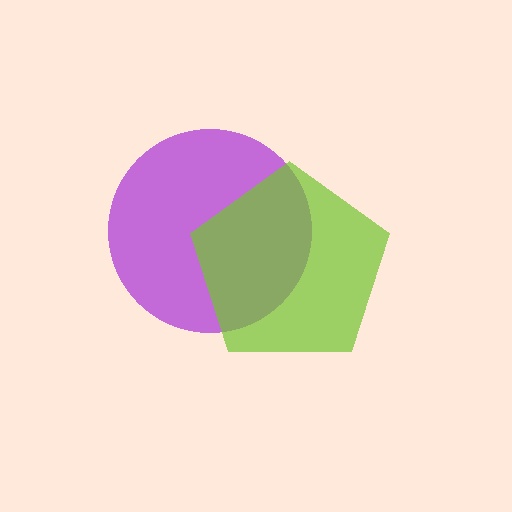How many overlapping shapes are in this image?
There are 2 overlapping shapes in the image.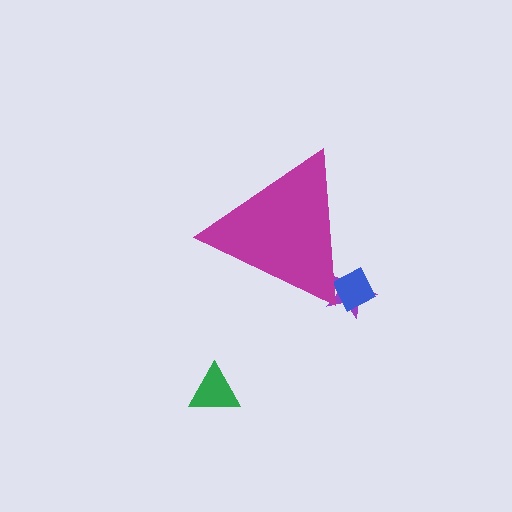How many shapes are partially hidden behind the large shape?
2 shapes are partially hidden.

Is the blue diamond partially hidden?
Yes, the blue diamond is partially hidden behind the magenta triangle.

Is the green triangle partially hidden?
No, the green triangle is fully visible.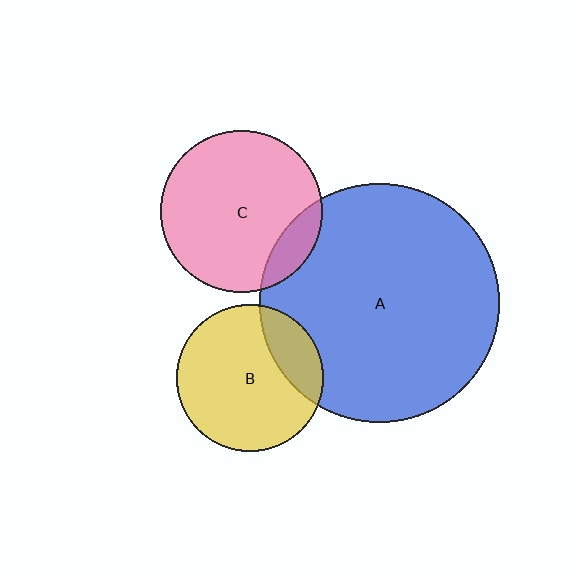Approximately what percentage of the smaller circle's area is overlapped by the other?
Approximately 15%.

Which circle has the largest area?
Circle A (blue).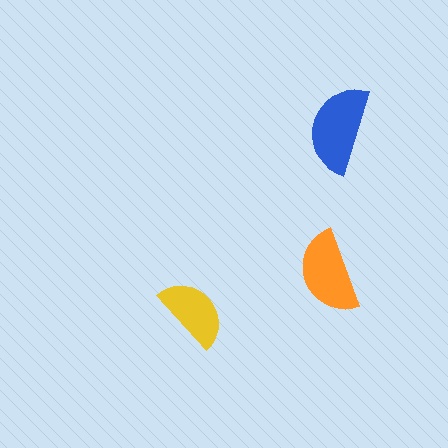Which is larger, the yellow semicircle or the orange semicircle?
The orange one.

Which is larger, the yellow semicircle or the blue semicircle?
The blue one.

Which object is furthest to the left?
The yellow semicircle is leftmost.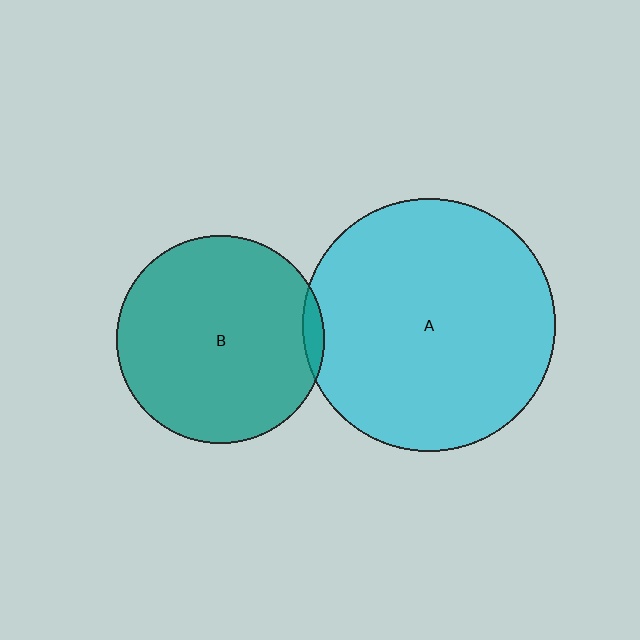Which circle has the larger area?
Circle A (cyan).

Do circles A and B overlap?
Yes.